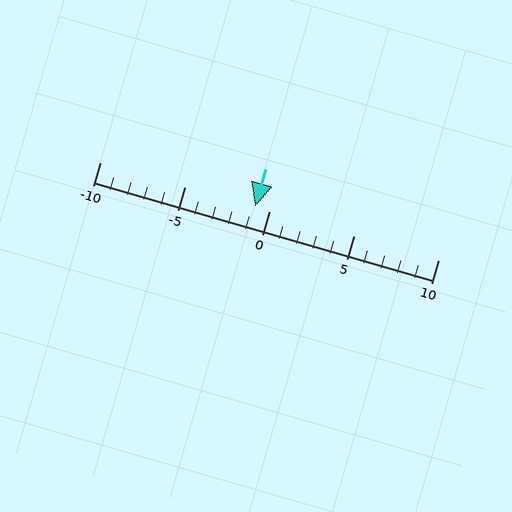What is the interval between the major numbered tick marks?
The major tick marks are spaced 5 units apart.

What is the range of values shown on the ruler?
The ruler shows values from -10 to 10.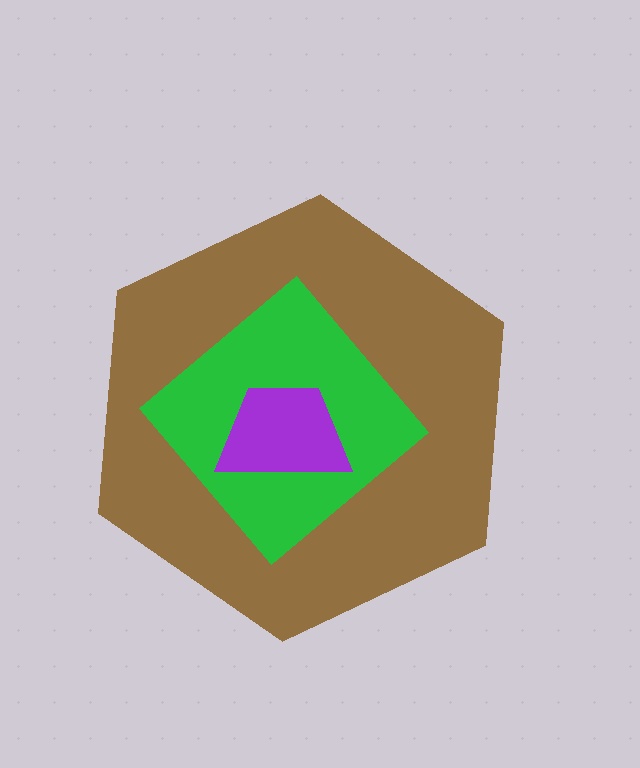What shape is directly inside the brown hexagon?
The green diamond.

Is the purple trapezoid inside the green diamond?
Yes.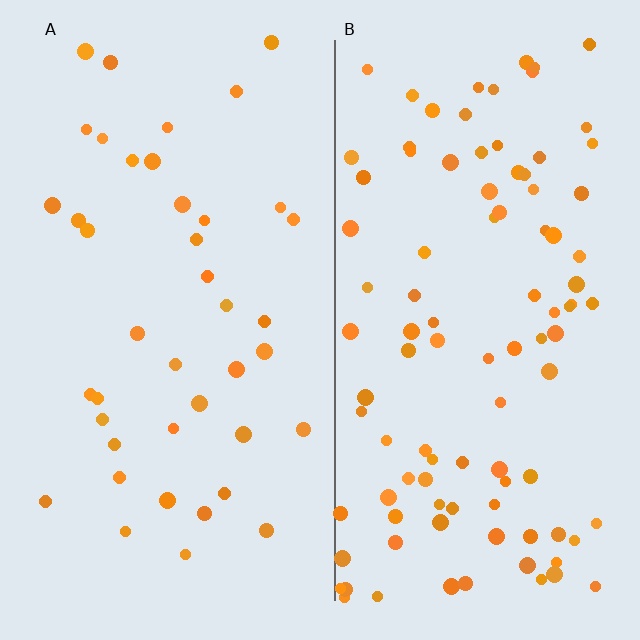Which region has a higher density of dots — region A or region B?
B (the right).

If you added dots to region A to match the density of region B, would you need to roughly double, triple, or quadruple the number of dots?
Approximately double.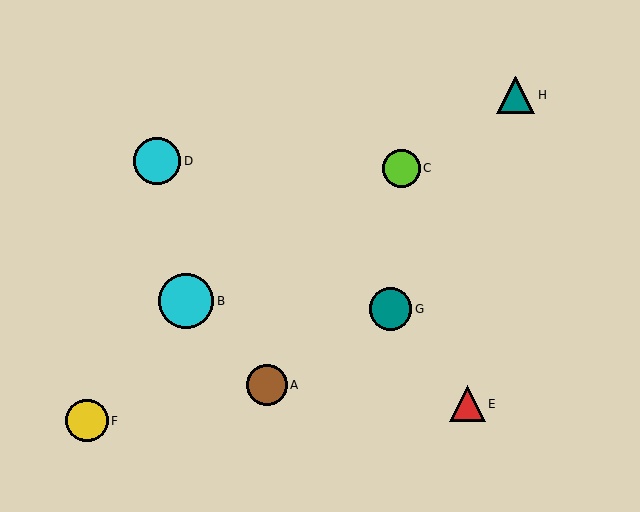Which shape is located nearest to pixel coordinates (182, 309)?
The cyan circle (labeled B) at (186, 301) is nearest to that location.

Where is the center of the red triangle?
The center of the red triangle is at (468, 404).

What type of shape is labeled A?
Shape A is a brown circle.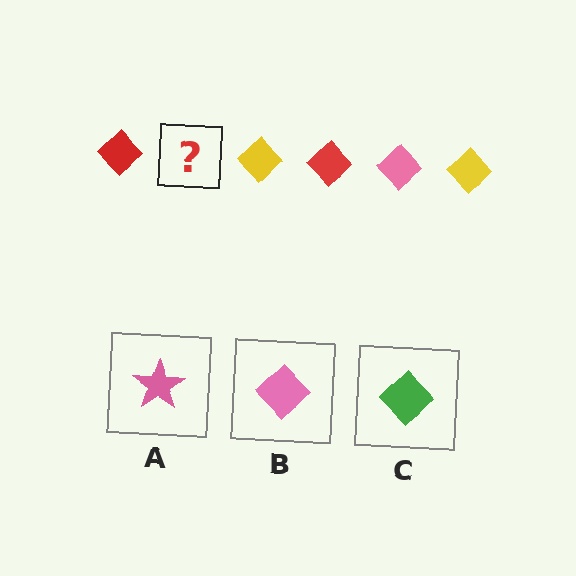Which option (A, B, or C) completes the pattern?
B.